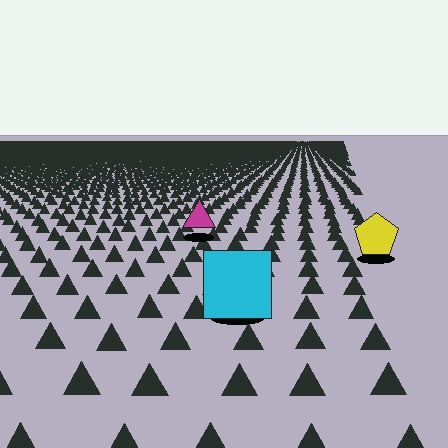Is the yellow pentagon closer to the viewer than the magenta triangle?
Yes. The yellow pentagon is closer — you can tell from the texture gradient: the ground texture is coarser near it.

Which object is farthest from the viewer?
The magenta triangle is farthest from the viewer. It appears smaller and the ground texture around it is denser.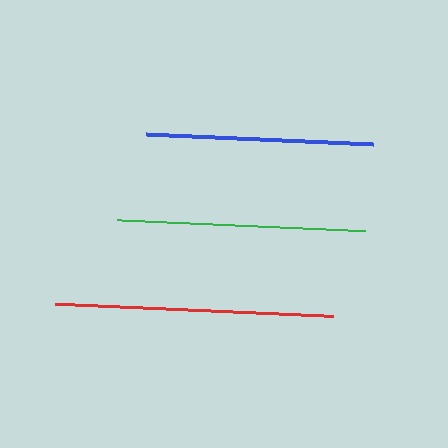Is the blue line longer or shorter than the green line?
The green line is longer than the blue line.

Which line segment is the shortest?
The blue line is the shortest at approximately 227 pixels.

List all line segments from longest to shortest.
From longest to shortest: red, green, blue.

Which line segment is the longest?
The red line is the longest at approximately 277 pixels.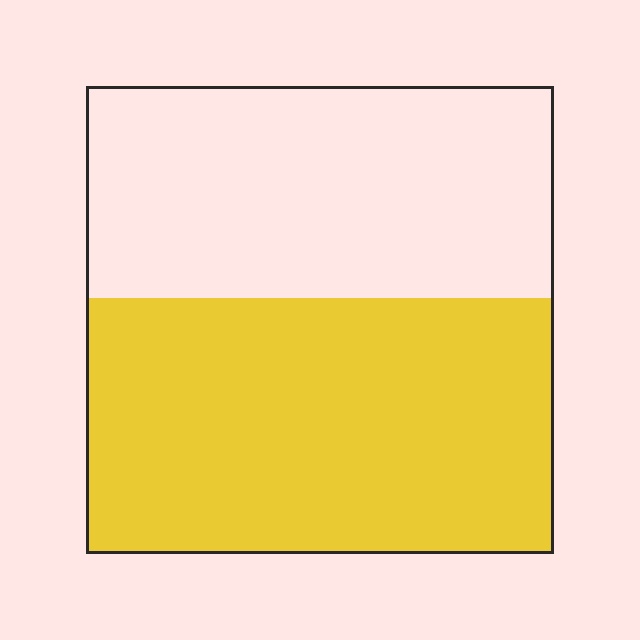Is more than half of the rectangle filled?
Yes.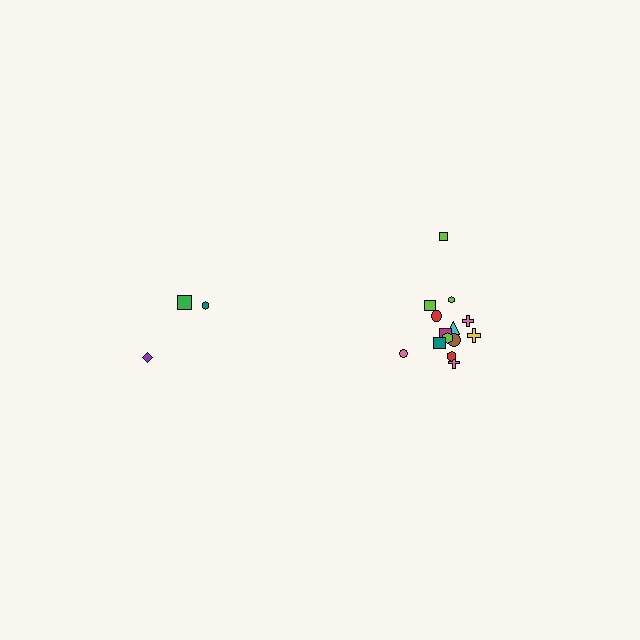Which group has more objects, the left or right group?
The right group.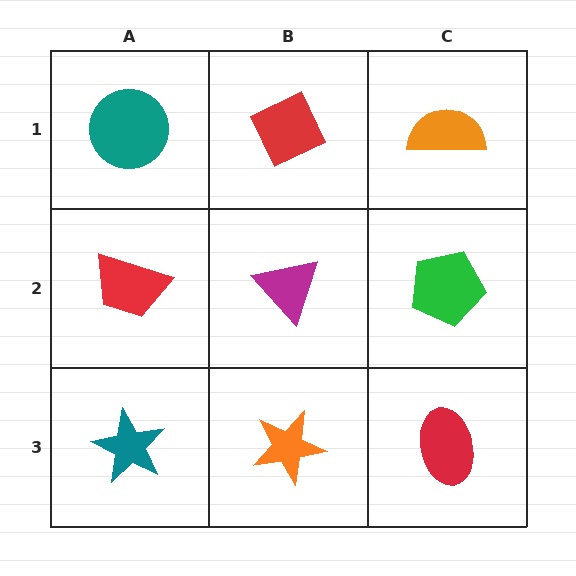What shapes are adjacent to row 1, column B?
A magenta triangle (row 2, column B), a teal circle (row 1, column A), an orange semicircle (row 1, column C).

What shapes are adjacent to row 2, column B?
A red diamond (row 1, column B), an orange star (row 3, column B), a red trapezoid (row 2, column A), a green pentagon (row 2, column C).